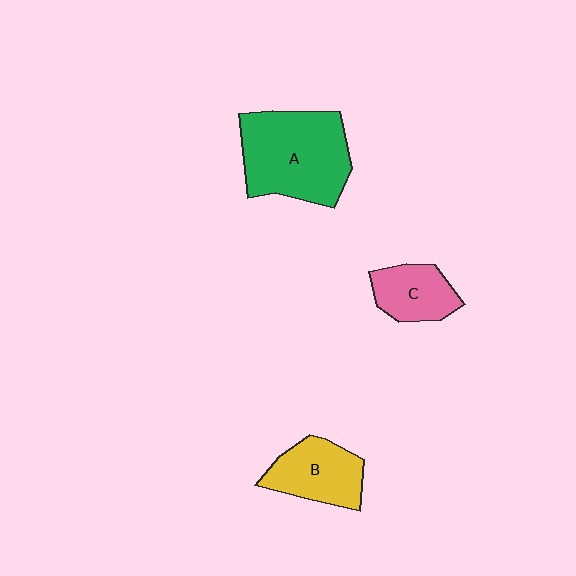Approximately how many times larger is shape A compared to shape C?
Approximately 2.2 times.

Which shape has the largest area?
Shape A (green).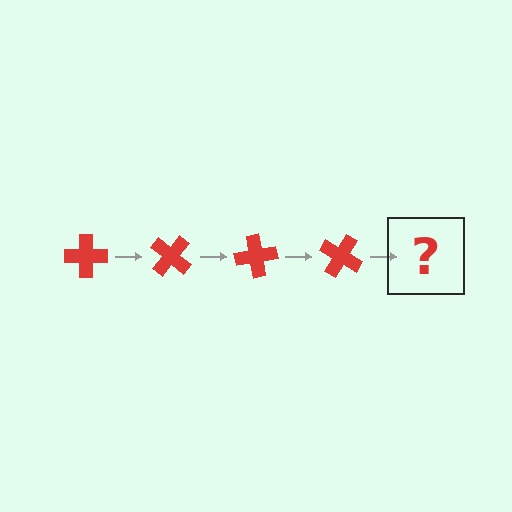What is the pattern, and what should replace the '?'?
The pattern is that the cross rotates 40 degrees each step. The '?' should be a red cross rotated 160 degrees.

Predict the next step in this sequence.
The next step is a red cross rotated 160 degrees.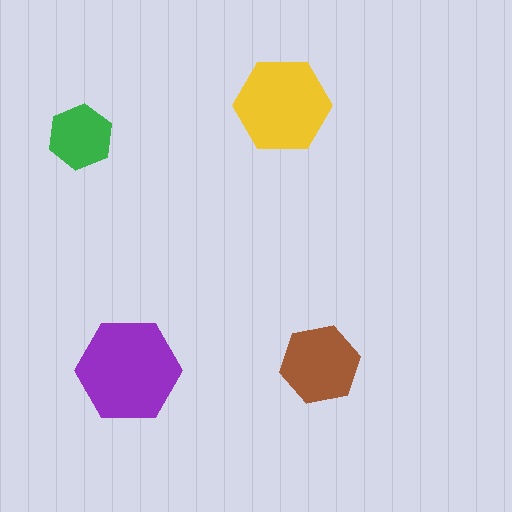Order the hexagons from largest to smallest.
the purple one, the yellow one, the brown one, the green one.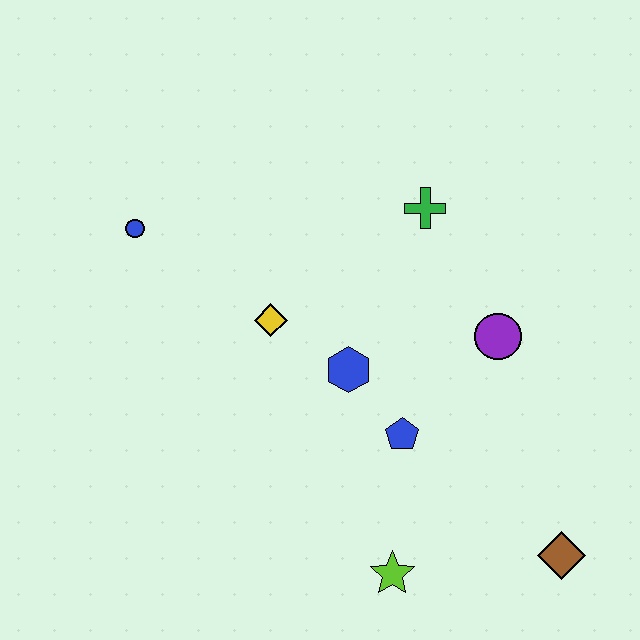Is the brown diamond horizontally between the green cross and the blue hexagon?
No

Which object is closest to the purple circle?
The blue pentagon is closest to the purple circle.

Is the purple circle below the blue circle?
Yes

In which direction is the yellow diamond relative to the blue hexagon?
The yellow diamond is to the left of the blue hexagon.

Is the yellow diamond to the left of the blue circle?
No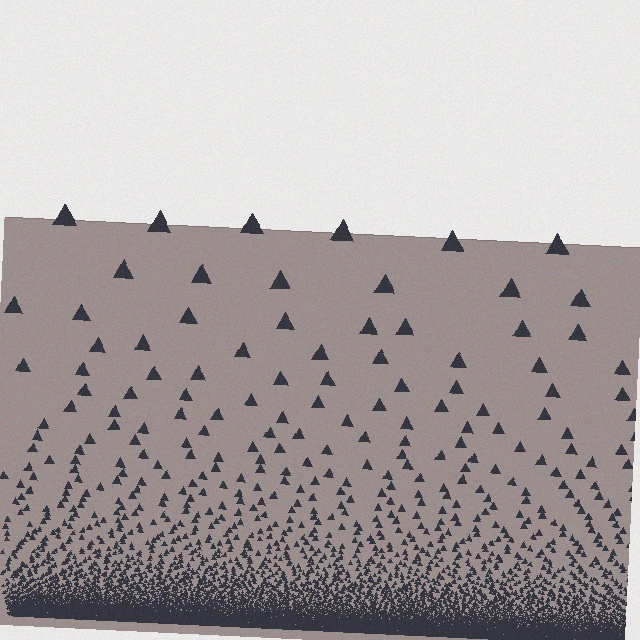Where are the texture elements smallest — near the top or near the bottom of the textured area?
Near the bottom.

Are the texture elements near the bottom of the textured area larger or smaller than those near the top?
Smaller. The gradient is inverted — elements near the bottom are smaller and denser.